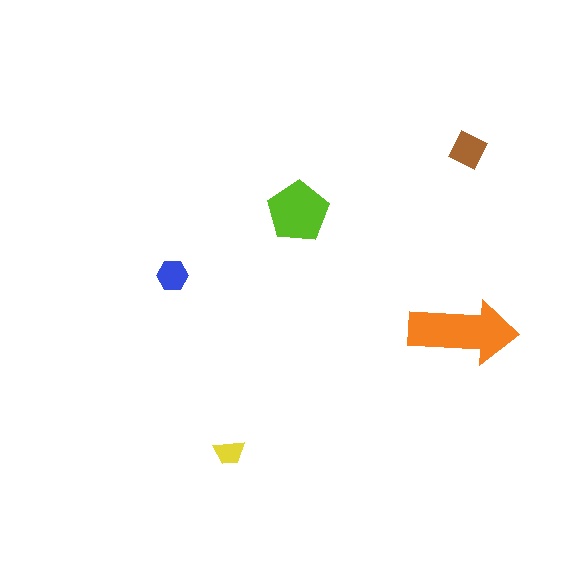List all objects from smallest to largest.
The yellow trapezoid, the blue hexagon, the brown square, the lime pentagon, the orange arrow.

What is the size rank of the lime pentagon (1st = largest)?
2nd.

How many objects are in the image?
There are 5 objects in the image.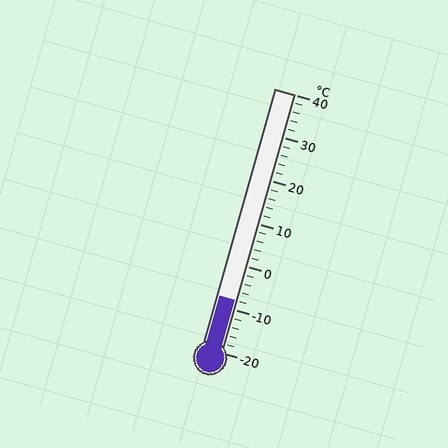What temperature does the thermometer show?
The thermometer shows approximately -8°C.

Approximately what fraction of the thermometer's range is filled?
The thermometer is filled to approximately 20% of its range.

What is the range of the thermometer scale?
The thermometer scale ranges from -20°C to 40°C.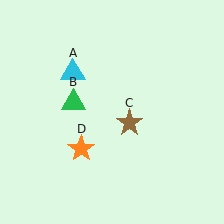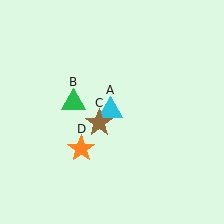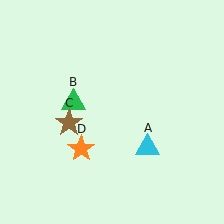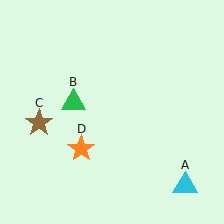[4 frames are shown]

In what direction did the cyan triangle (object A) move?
The cyan triangle (object A) moved down and to the right.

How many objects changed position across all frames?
2 objects changed position: cyan triangle (object A), brown star (object C).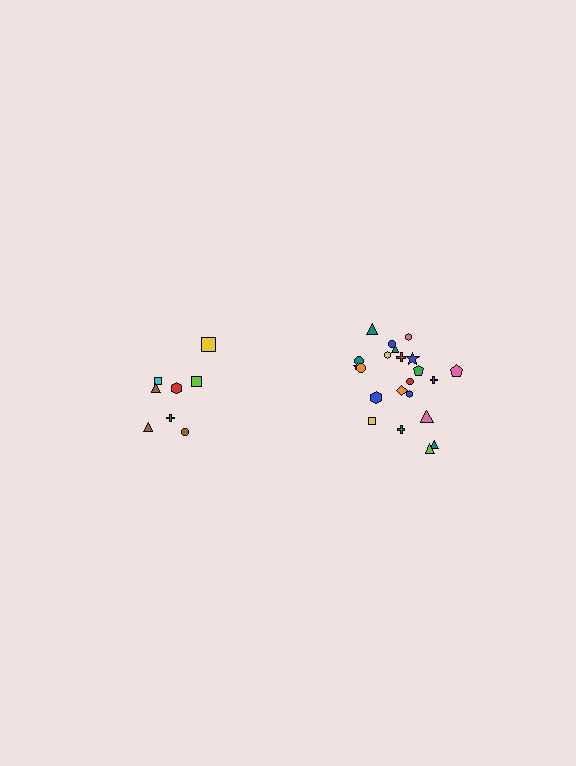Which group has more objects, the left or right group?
The right group.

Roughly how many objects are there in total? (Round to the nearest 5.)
Roughly 30 objects in total.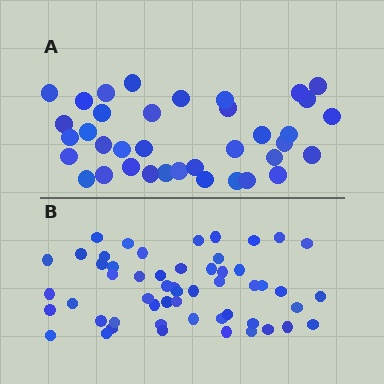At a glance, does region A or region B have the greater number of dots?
Region B (the bottom region) has more dots.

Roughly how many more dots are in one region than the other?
Region B has approximately 15 more dots than region A.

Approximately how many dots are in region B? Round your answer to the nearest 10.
About 50 dots. (The exact count is 54, which rounds to 50.)